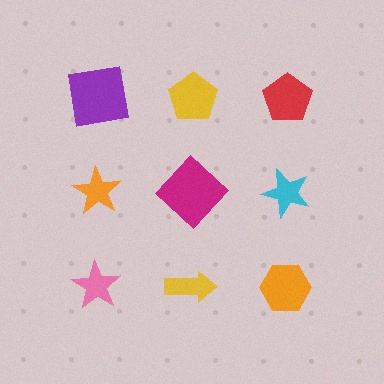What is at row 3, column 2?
A yellow arrow.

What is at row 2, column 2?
A magenta diamond.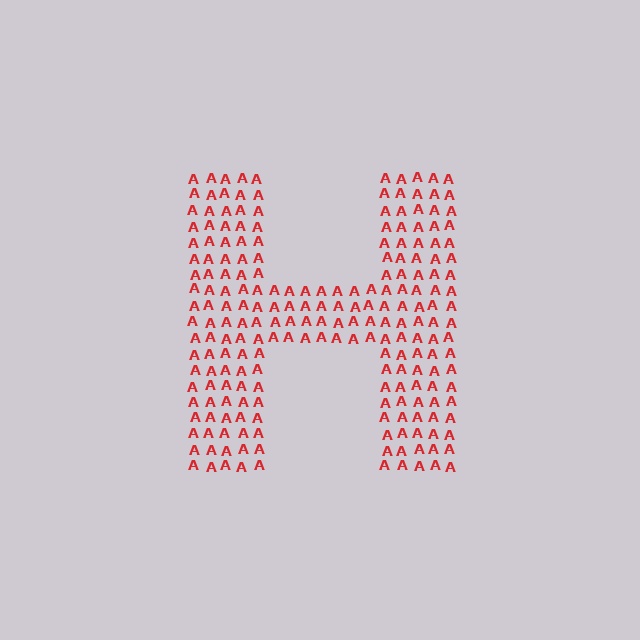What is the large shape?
The large shape is the letter H.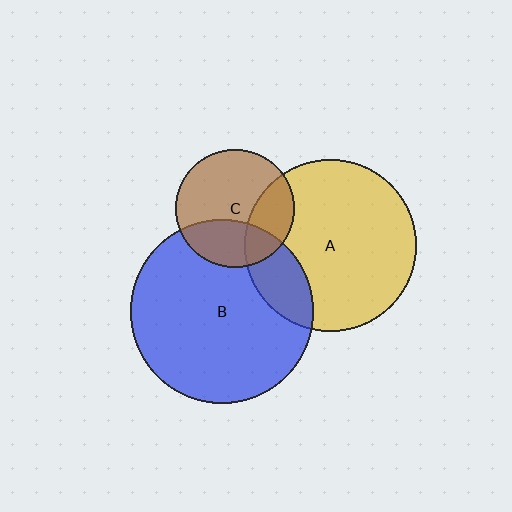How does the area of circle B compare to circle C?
Approximately 2.4 times.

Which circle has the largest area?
Circle B (blue).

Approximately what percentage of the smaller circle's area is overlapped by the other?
Approximately 30%.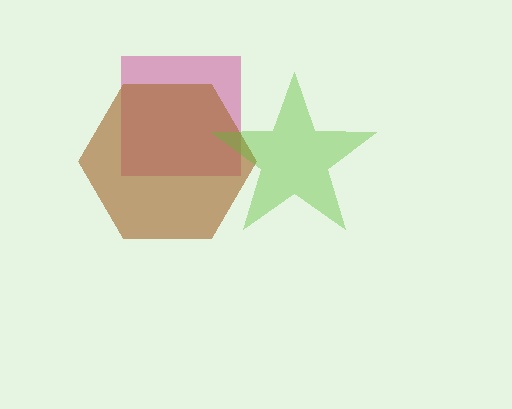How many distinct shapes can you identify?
There are 3 distinct shapes: a magenta square, a brown hexagon, a lime star.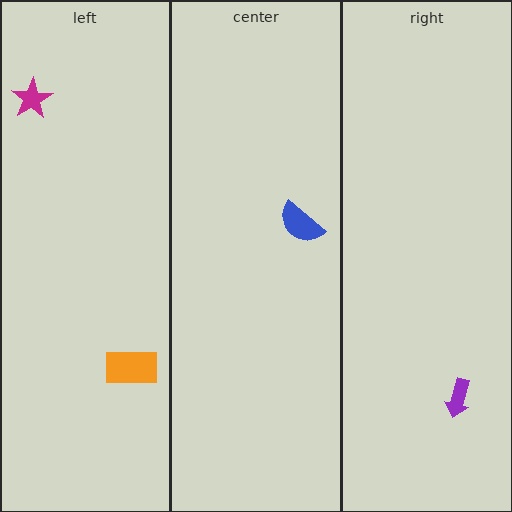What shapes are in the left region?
The orange rectangle, the magenta star.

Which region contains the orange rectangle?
The left region.